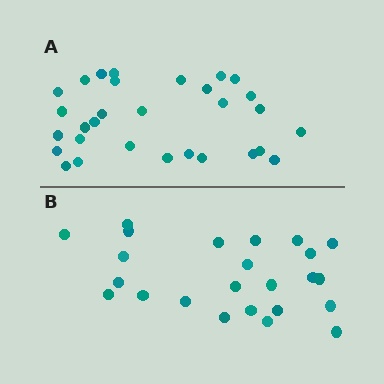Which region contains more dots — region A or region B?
Region A (the top region) has more dots.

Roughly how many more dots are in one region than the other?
Region A has about 6 more dots than region B.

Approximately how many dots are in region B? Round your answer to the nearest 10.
About 20 dots. (The exact count is 24, which rounds to 20.)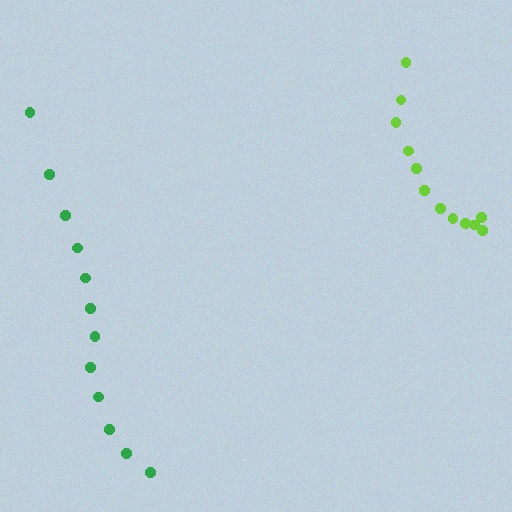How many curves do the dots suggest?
There are 2 distinct paths.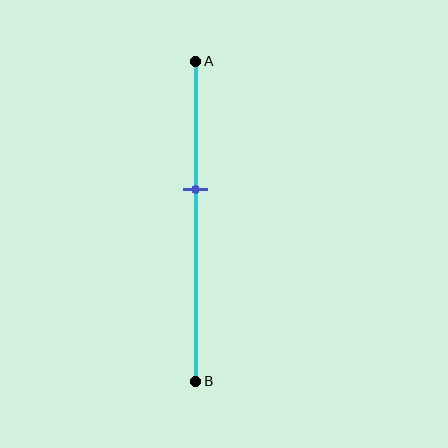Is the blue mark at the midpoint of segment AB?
No, the mark is at about 40% from A, not at the 50% midpoint.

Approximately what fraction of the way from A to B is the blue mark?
The blue mark is approximately 40% of the way from A to B.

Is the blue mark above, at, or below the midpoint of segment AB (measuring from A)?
The blue mark is above the midpoint of segment AB.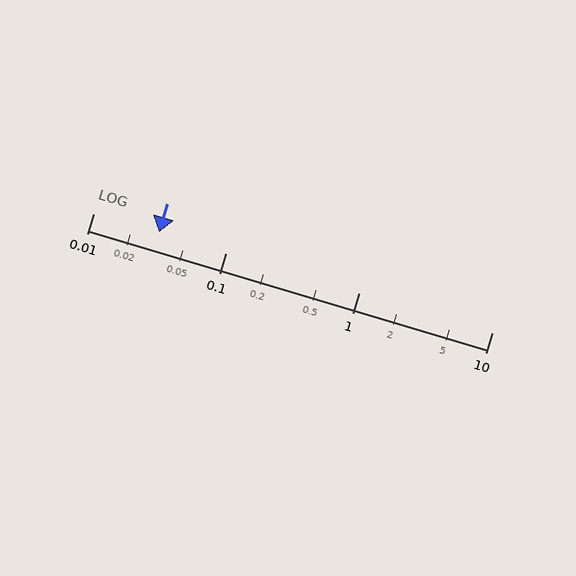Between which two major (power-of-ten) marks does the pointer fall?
The pointer is between 0.01 and 0.1.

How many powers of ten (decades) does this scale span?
The scale spans 3 decades, from 0.01 to 10.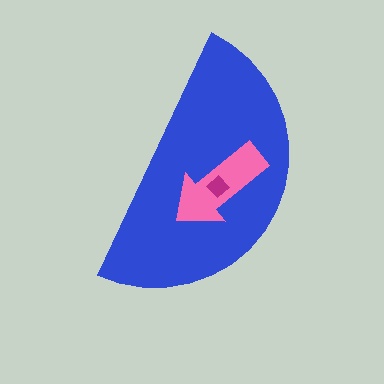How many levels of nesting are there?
3.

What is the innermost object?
The magenta diamond.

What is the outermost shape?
The blue semicircle.